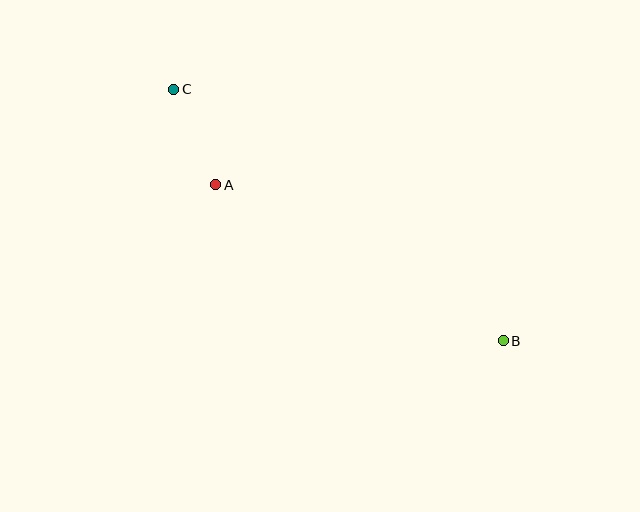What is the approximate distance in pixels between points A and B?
The distance between A and B is approximately 327 pixels.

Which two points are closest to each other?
Points A and C are closest to each other.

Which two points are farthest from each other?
Points B and C are farthest from each other.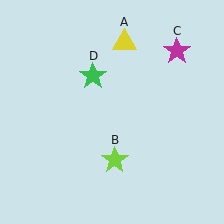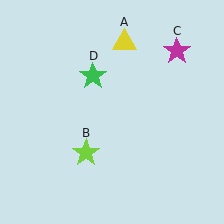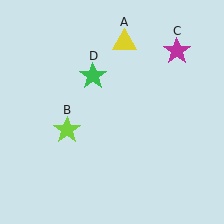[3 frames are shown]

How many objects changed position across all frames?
1 object changed position: lime star (object B).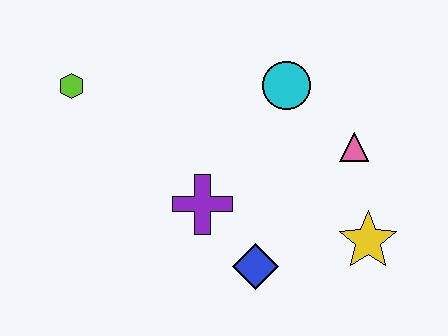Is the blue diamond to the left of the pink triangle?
Yes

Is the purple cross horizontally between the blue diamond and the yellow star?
No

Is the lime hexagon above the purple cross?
Yes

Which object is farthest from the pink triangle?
The lime hexagon is farthest from the pink triangle.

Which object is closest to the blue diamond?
The purple cross is closest to the blue diamond.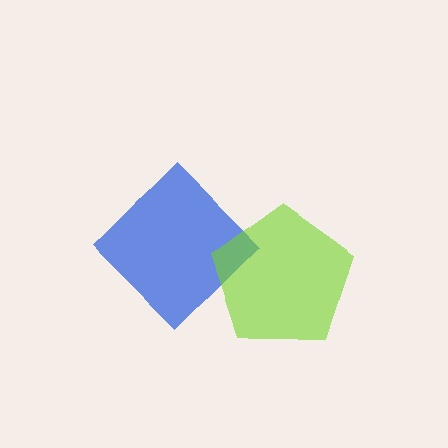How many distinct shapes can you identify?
There are 2 distinct shapes: a blue diamond, a lime pentagon.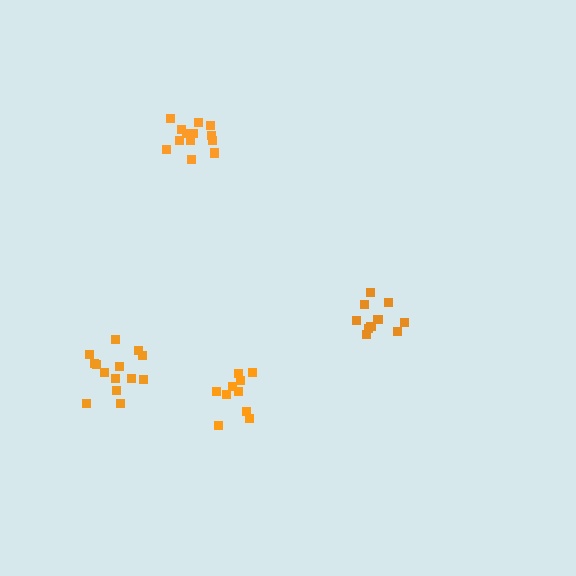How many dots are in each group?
Group 1: 10 dots, Group 2: 14 dots, Group 3: 12 dots, Group 4: 13 dots (49 total).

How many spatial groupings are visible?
There are 4 spatial groupings.